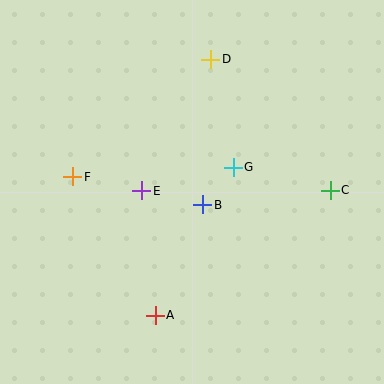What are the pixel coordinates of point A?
Point A is at (155, 315).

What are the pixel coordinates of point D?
Point D is at (211, 59).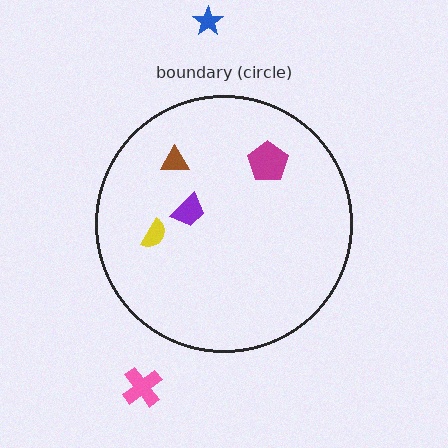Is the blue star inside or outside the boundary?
Outside.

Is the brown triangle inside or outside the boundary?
Inside.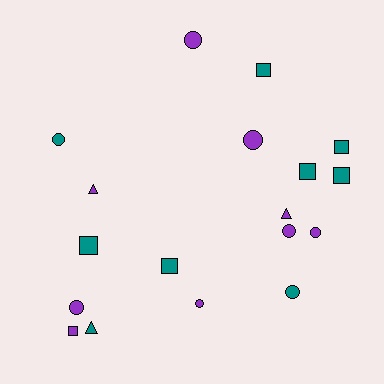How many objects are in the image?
There are 18 objects.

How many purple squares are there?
There is 1 purple square.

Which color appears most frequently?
Teal, with 9 objects.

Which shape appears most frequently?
Circle, with 8 objects.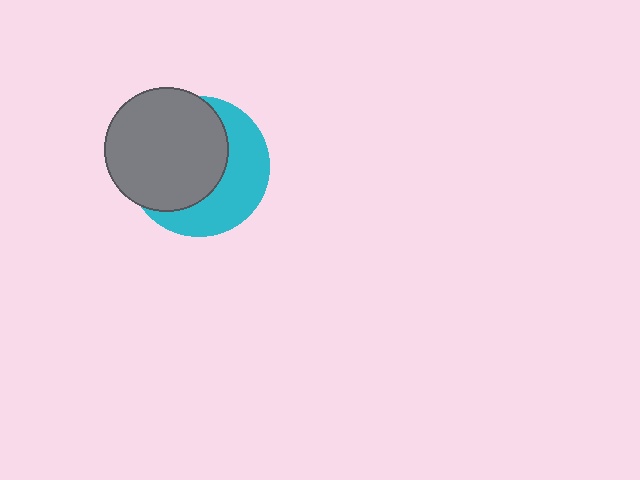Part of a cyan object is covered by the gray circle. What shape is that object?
It is a circle.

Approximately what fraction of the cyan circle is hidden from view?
Roughly 58% of the cyan circle is hidden behind the gray circle.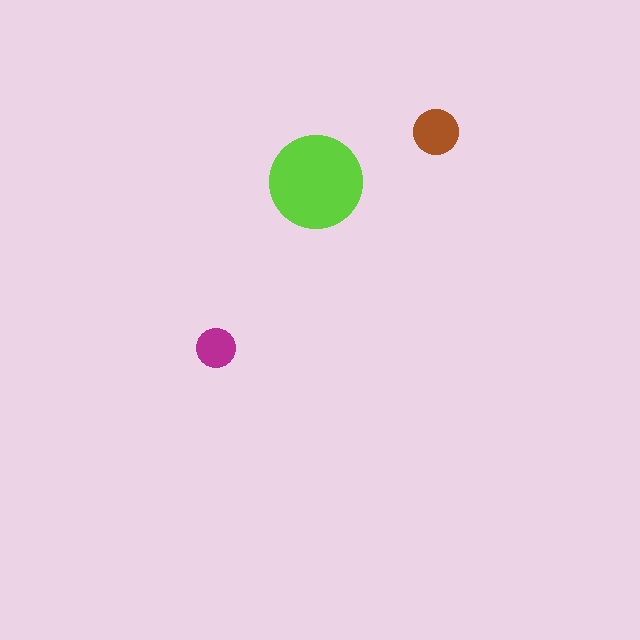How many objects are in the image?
There are 3 objects in the image.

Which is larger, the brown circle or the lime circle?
The lime one.